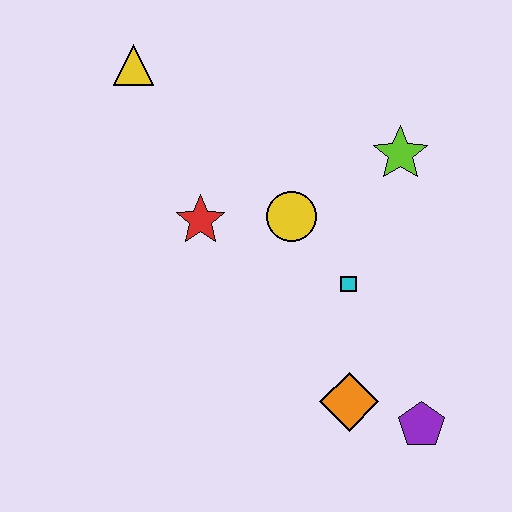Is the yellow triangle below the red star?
No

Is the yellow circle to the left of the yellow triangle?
No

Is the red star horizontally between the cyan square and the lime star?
No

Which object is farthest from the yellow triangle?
The purple pentagon is farthest from the yellow triangle.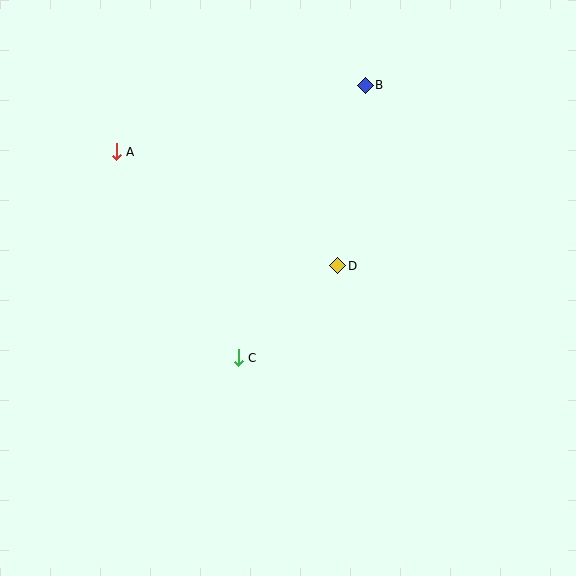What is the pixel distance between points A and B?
The distance between A and B is 258 pixels.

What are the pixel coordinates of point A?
Point A is at (116, 152).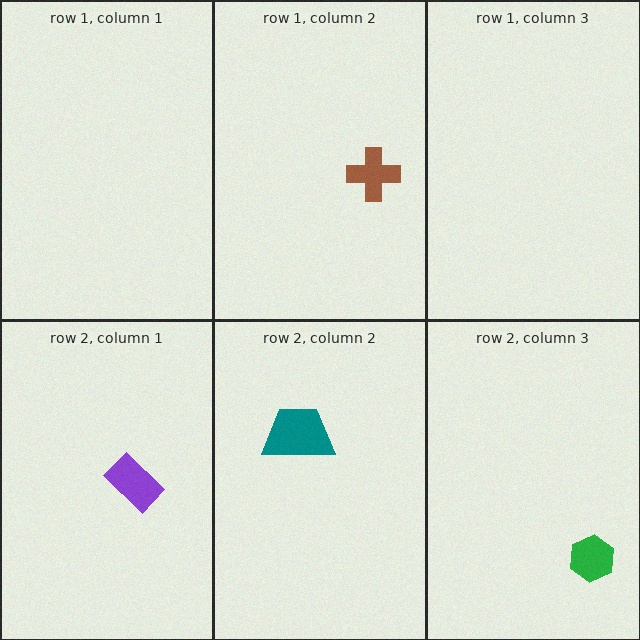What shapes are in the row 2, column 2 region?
The teal trapezoid.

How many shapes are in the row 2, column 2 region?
1.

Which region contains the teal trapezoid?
The row 2, column 2 region.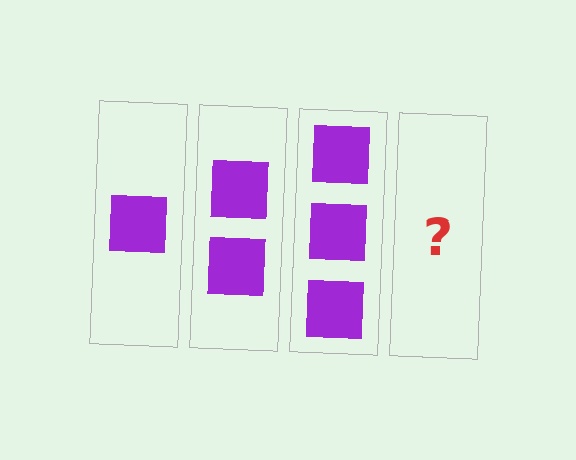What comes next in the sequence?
The next element should be 4 squares.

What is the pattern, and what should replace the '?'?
The pattern is that each step adds one more square. The '?' should be 4 squares.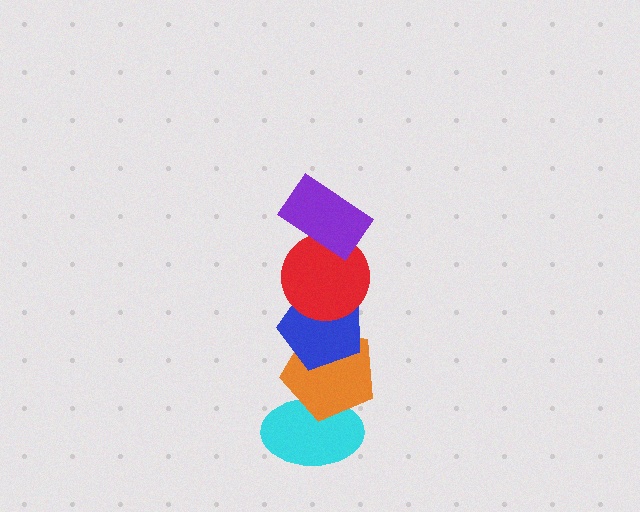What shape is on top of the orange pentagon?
The blue pentagon is on top of the orange pentagon.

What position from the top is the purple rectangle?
The purple rectangle is 1st from the top.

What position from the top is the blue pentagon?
The blue pentagon is 3rd from the top.